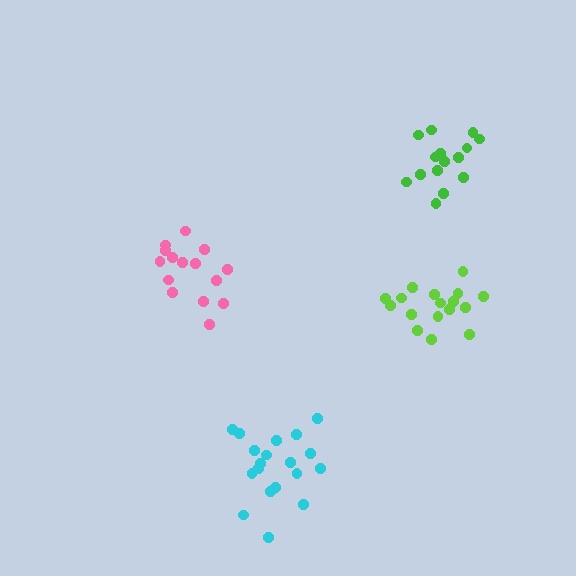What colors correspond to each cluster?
The clusters are colored: pink, lime, cyan, green.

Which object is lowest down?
The cyan cluster is bottommost.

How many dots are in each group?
Group 1: 15 dots, Group 2: 17 dots, Group 3: 19 dots, Group 4: 15 dots (66 total).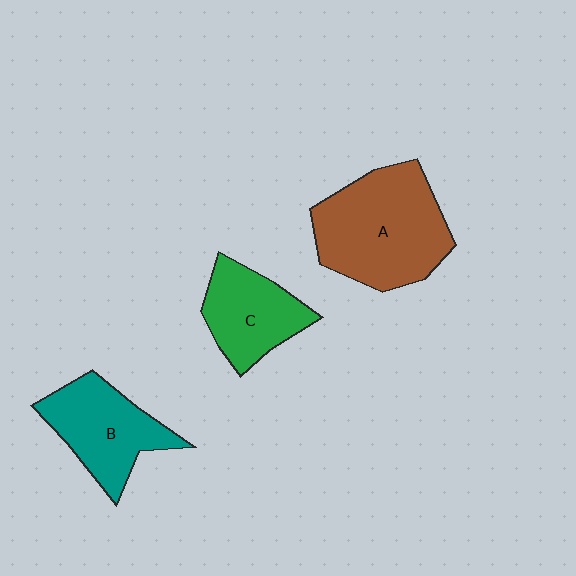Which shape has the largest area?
Shape A (brown).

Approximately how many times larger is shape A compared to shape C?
Approximately 1.7 times.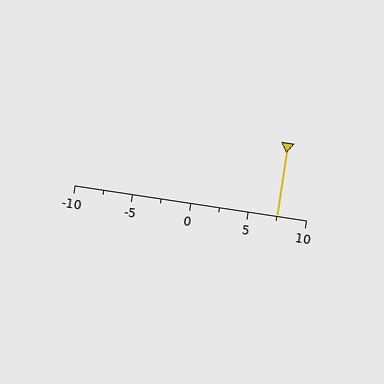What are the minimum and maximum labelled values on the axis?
The axis runs from -10 to 10.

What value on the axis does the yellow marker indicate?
The marker indicates approximately 7.5.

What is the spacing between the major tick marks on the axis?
The major ticks are spaced 5 apart.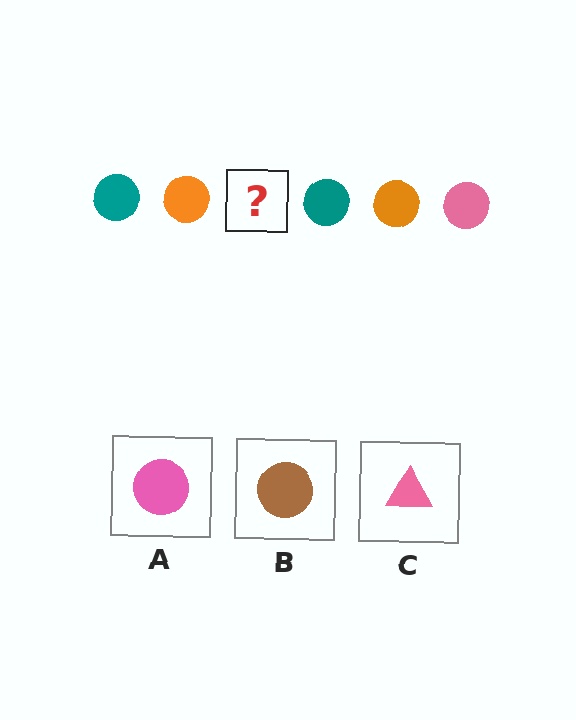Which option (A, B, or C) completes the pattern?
A.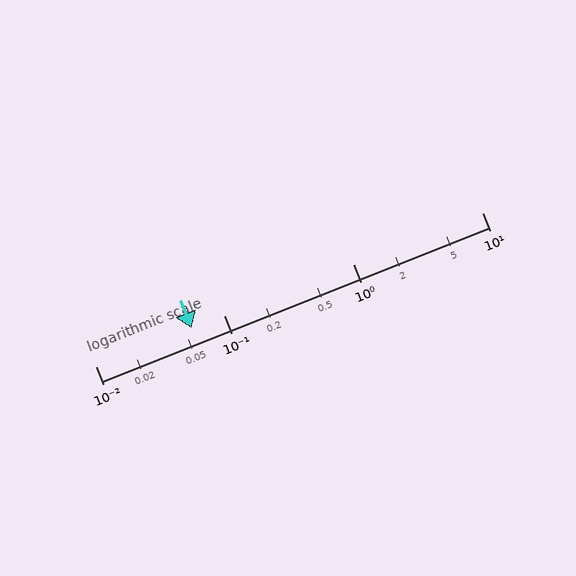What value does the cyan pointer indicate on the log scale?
The pointer indicates approximately 0.056.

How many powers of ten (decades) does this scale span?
The scale spans 3 decades, from 0.01 to 10.